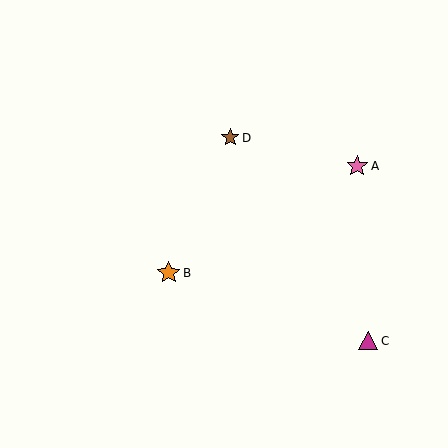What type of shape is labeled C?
Shape C is a magenta triangle.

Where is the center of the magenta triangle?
The center of the magenta triangle is at (368, 341).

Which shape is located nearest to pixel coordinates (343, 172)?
The pink star (labeled A) at (357, 166) is nearest to that location.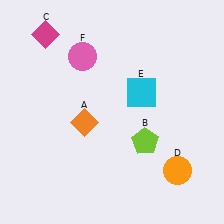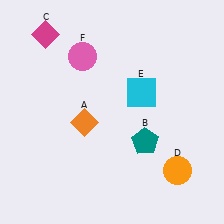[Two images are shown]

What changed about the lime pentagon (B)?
In Image 1, B is lime. In Image 2, it changed to teal.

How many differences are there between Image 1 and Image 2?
There is 1 difference between the two images.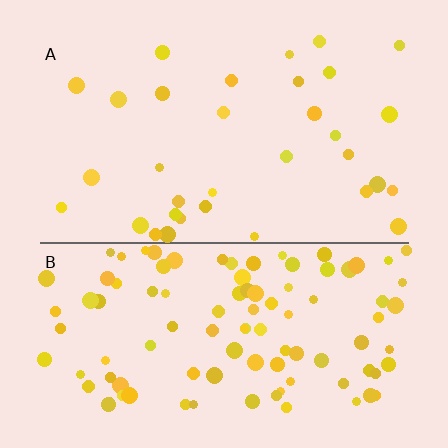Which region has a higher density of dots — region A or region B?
B (the bottom).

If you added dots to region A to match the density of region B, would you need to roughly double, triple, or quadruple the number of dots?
Approximately triple.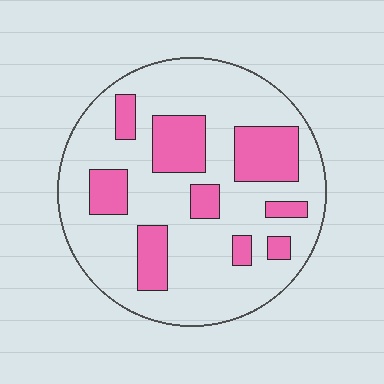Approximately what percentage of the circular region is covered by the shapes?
Approximately 25%.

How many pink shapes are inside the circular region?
9.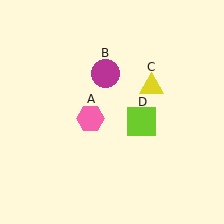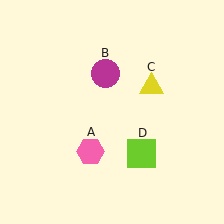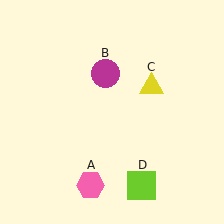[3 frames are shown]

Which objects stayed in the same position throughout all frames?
Magenta circle (object B) and yellow triangle (object C) remained stationary.